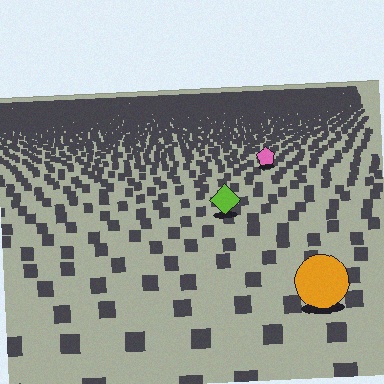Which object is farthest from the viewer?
The pink pentagon is farthest from the viewer. It appears smaller and the ground texture around it is denser.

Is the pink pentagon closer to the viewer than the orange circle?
No. The orange circle is closer — you can tell from the texture gradient: the ground texture is coarser near it.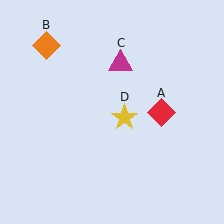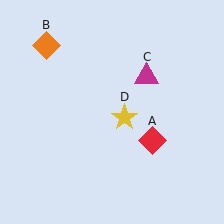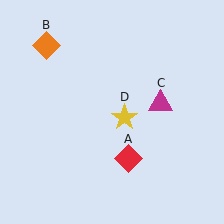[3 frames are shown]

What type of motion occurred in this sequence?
The red diamond (object A), magenta triangle (object C) rotated clockwise around the center of the scene.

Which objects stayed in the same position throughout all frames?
Orange diamond (object B) and yellow star (object D) remained stationary.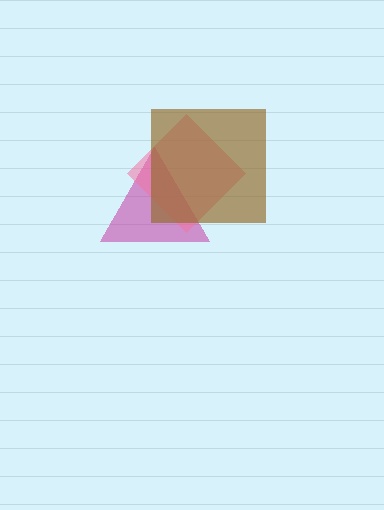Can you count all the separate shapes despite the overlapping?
Yes, there are 3 separate shapes.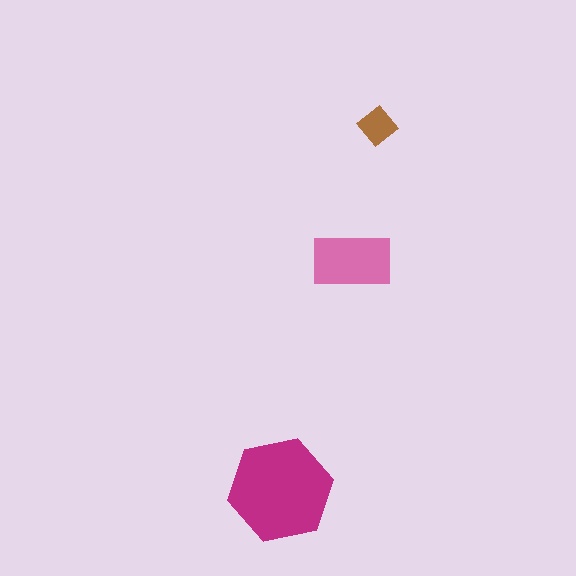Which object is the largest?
The magenta hexagon.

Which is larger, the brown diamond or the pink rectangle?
The pink rectangle.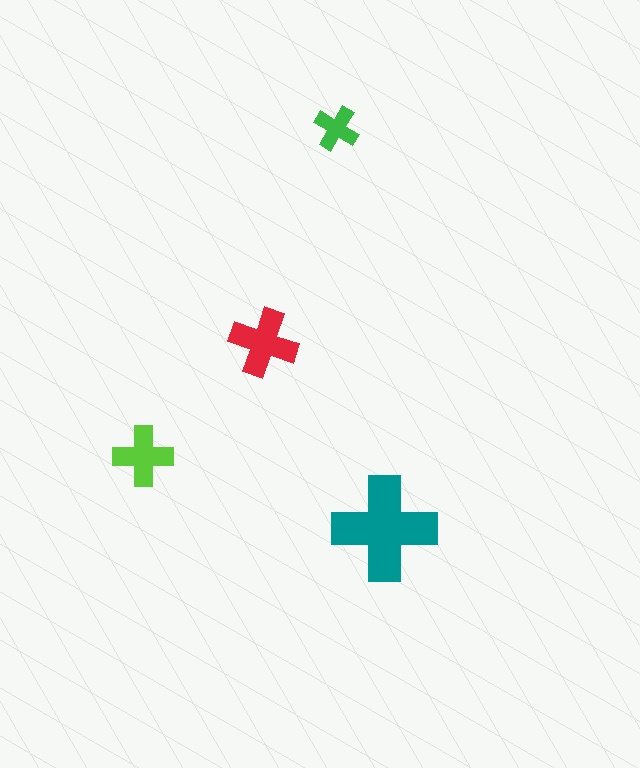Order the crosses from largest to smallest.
the teal one, the red one, the lime one, the green one.